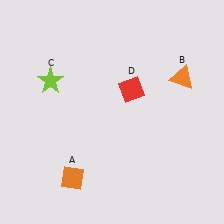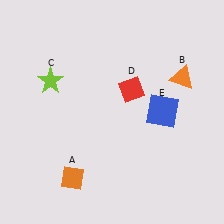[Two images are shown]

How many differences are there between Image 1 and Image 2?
There is 1 difference between the two images.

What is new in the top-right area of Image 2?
A blue square (E) was added in the top-right area of Image 2.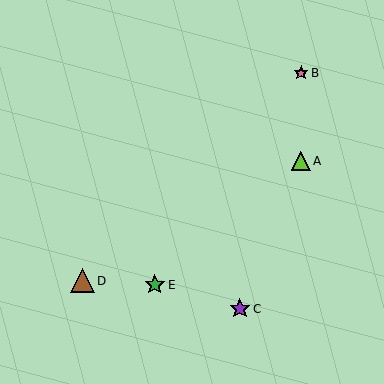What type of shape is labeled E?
Shape E is a green star.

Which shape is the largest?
The brown triangle (labeled D) is the largest.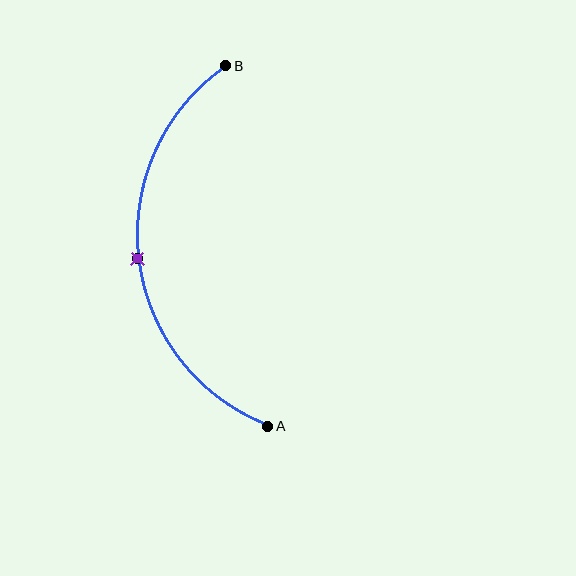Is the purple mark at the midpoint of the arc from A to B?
Yes. The purple mark lies on the arc at equal arc-length from both A and B — it is the arc midpoint.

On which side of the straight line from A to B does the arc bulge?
The arc bulges to the left of the straight line connecting A and B.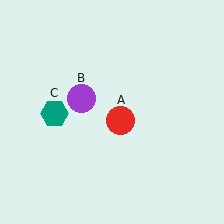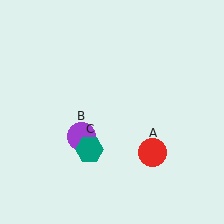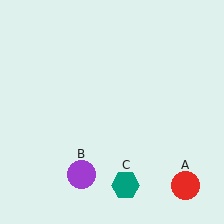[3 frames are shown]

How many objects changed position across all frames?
3 objects changed position: red circle (object A), purple circle (object B), teal hexagon (object C).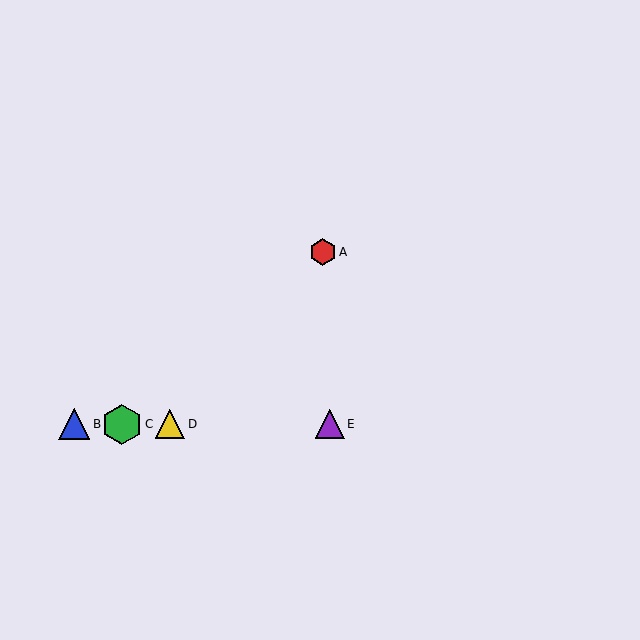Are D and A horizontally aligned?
No, D is at y≈424 and A is at y≈252.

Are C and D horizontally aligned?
Yes, both are at y≈424.